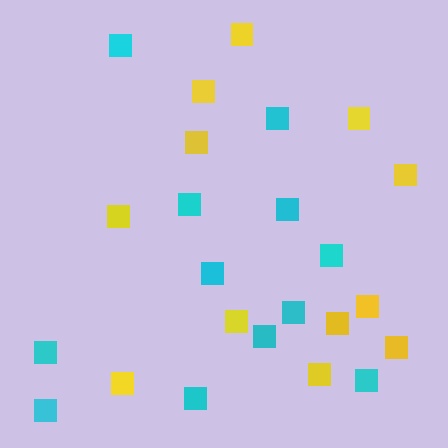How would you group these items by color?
There are 2 groups: one group of cyan squares (12) and one group of yellow squares (12).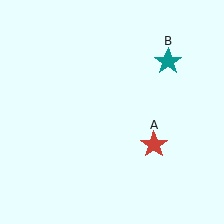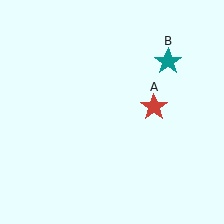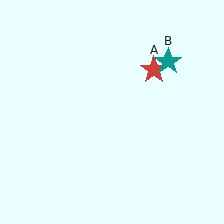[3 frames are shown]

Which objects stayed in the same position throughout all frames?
Teal star (object B) remained stationary.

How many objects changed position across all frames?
1 object changed position: red star (object A).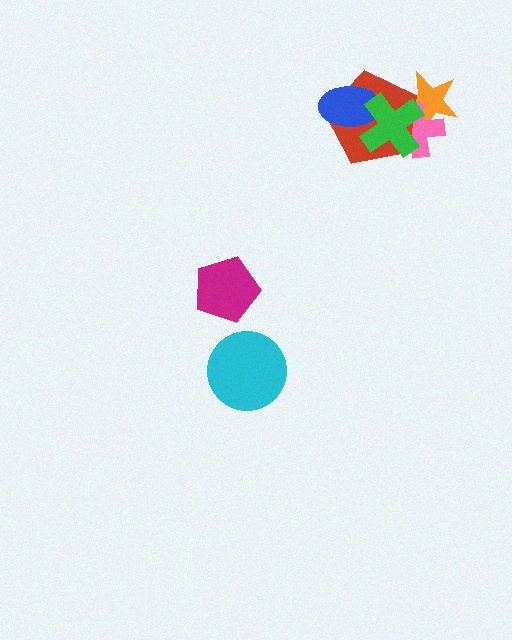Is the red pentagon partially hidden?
Yes, it is partially covered by another shape.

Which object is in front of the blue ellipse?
The green cross is in front of the blue ellipse.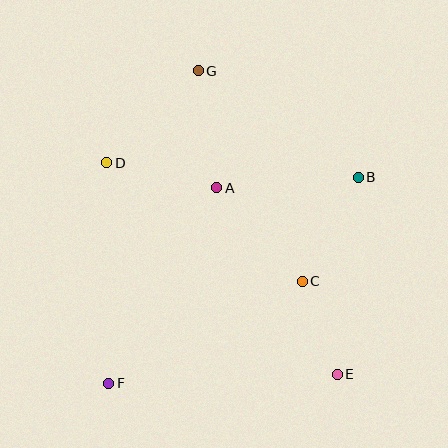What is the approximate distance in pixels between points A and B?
The distance between A and B is approximately 142 pixels.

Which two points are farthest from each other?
Points E and G are farthest from each other.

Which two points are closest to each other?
Points C and E are closest to each other.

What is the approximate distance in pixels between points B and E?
The distance between B and E is approximately 198 pixels.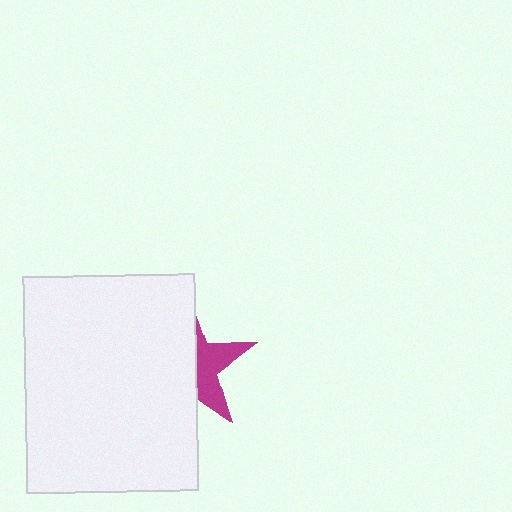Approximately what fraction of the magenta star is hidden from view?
Roughly 62% of the magenta star is hidden behind the white rectangle.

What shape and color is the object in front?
The object in front is a white rectangle.